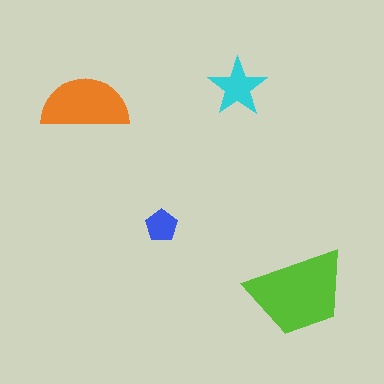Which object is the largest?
The lime trapezoid.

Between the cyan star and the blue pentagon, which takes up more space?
The cyan star.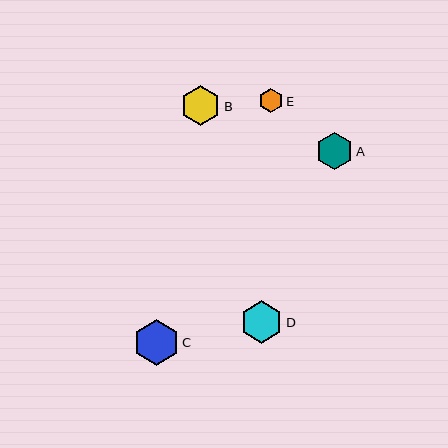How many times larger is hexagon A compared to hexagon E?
Hexagon A is approximately 1.5 times the size of hexagon E.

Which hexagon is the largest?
Hexagon C is the largest with a size of approximately 46 pixels.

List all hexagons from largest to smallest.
From largest to smallest: C, D, B, A, E.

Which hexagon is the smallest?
Hexagon E is the smallest with a size of approximately 25 pixels.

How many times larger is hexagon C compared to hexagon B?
Hexagon C is approximately 1.1 times the size of hexagon B.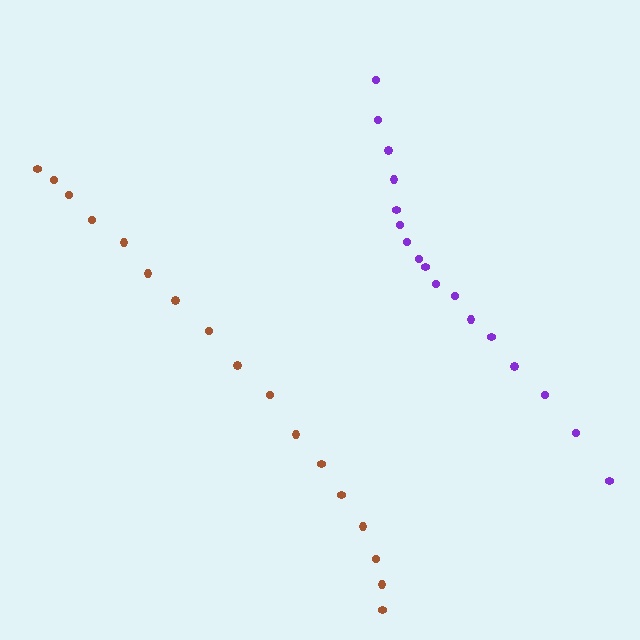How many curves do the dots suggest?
There are 2 distinct paths.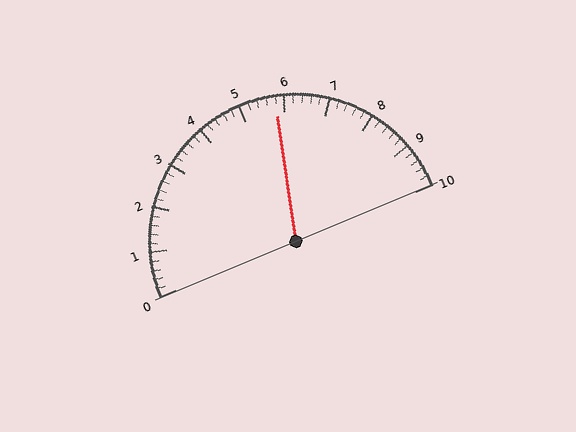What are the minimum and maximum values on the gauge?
The gauge ranges from 0 to 10.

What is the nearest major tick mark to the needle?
The nearest major tick mark is 6.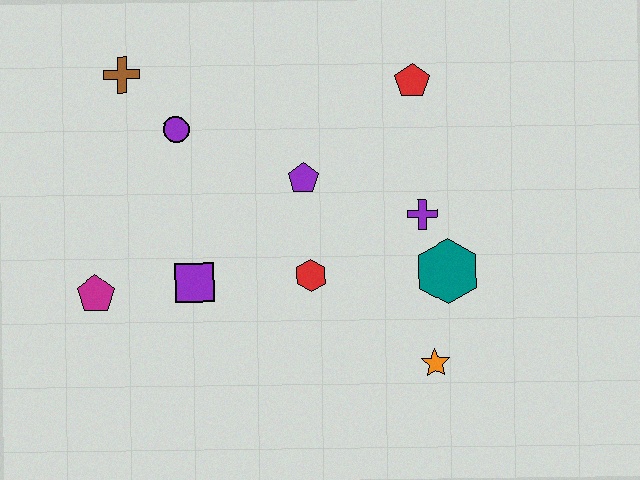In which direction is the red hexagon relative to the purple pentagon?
The red hexagon is below the purple pentagon.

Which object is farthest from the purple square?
The red pentagon is farthest from the purple square.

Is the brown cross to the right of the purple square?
No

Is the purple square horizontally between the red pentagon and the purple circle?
Yes